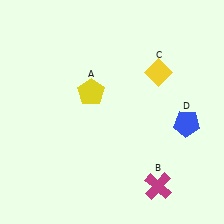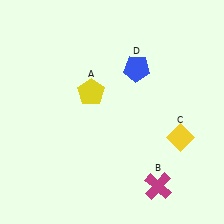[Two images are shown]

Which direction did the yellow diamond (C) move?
The yellow diamond (C) moved down.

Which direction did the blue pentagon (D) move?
The blue pentagon (D) moved up.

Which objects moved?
The objects that moved are: the yellow diamond (C), the blue pentagon (D).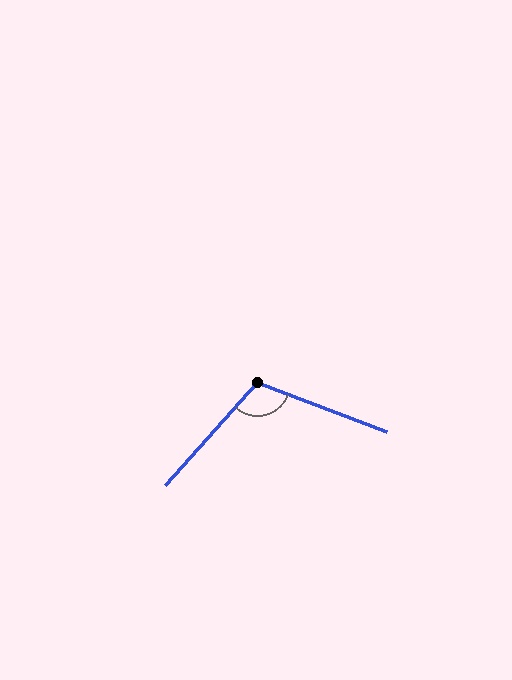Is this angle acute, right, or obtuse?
It is obtuse.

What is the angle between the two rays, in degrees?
Approximately 111 degrees.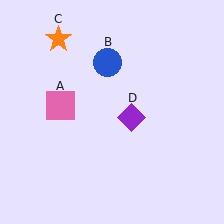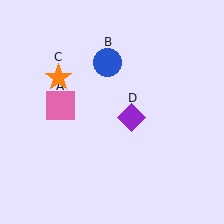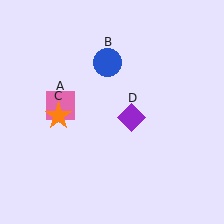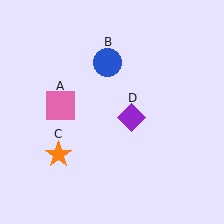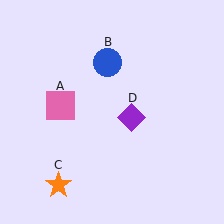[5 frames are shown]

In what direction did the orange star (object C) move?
The orange star (object C) moved down.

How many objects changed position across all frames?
1 object changed position: orange star (object C).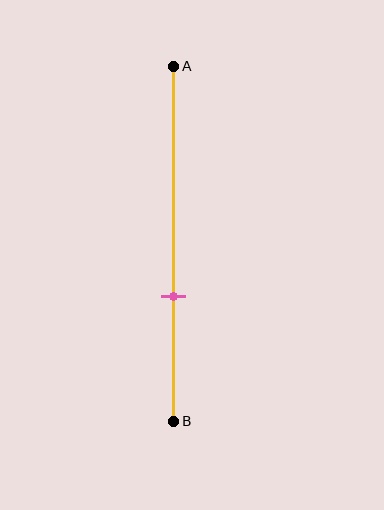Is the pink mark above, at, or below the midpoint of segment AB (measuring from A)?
The pink mark is below the midpoint of segment AB.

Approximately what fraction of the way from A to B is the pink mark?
The pink mark is approximately 65% of the way from A to B.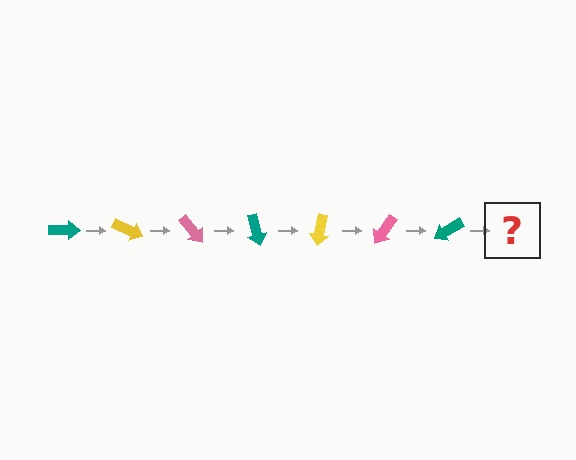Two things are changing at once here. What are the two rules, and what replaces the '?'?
The two rules are that it rotates 25 degrees each step and the color cycles through teal, yellow, and pink. The '?' should be a yellow arrow, rotated 175 degrees from the start.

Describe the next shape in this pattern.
It should be a yellow arrow, rotated 175 degrees from the start.